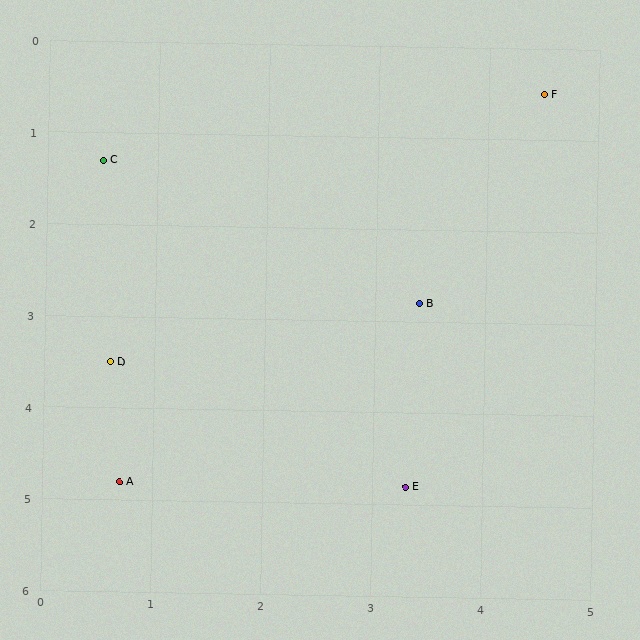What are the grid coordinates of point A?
Point A is at approximately (0.7, 4.8).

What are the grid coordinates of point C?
Point C is at approximately (0.5, 1.3).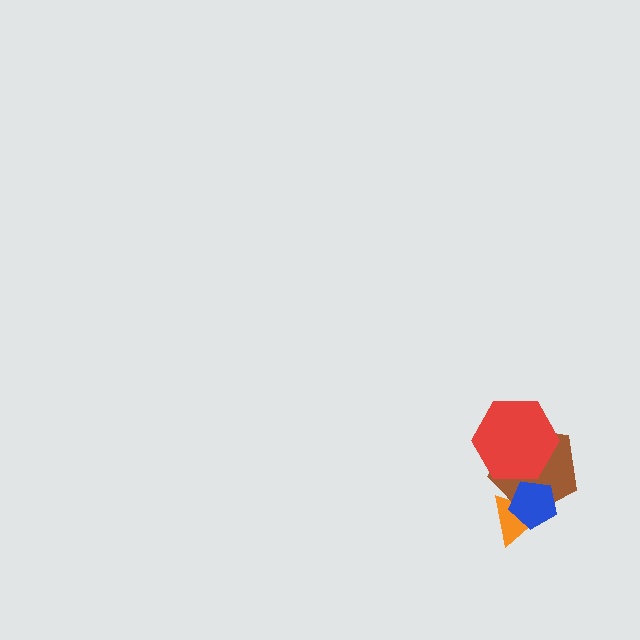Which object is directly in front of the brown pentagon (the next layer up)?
The blue pentagon is directly in front of the brown pentagon.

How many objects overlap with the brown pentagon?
3 objects overlap with the brown pentagon.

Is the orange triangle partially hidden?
Yes, it is partially covered by another shape.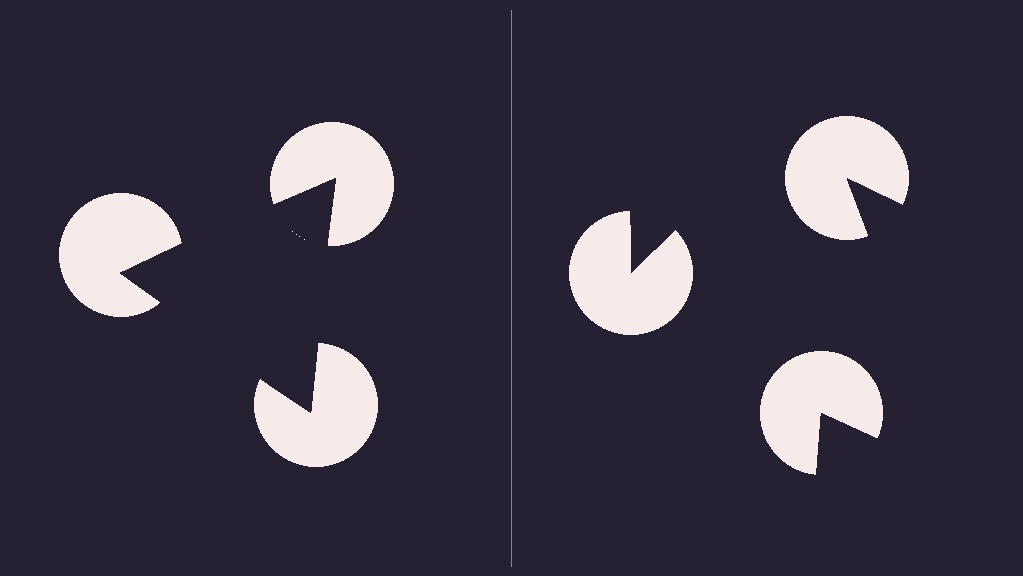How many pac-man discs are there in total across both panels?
6 — 3 on each side.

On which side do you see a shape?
An illusory triangle appears on the left side. On the right side the wedge cuts are rotated, so no coherent shape forms.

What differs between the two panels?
The pac-man discs are positioned identically on both sides; only the wedge orientations differ. On the left they align to a triangle; on the right they are misaligned.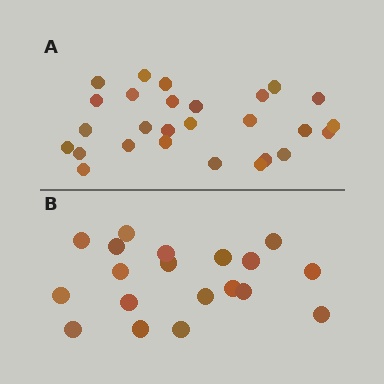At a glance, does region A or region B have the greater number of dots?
Region A (the top region) has more dots.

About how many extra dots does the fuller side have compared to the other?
Region A has roughly 8 or so more dots than region B.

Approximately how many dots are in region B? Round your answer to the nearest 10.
About 20 dots. (The exact count is 19, which rounds to 20.)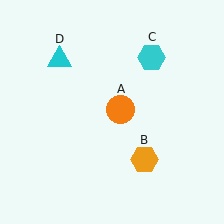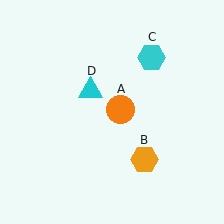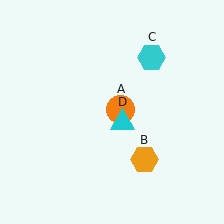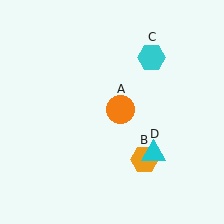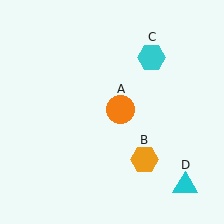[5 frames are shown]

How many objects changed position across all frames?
1 object changed position: cyan triangle (object D).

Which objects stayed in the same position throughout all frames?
Orange circle (object A) and orange hexagon (object B) and cyan hexagon (object C) remained stationary.